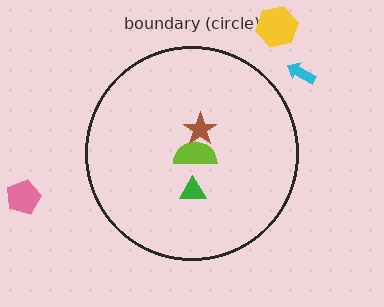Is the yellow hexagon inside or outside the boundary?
Outside.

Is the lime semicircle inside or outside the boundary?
Inside.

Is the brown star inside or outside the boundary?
Inside.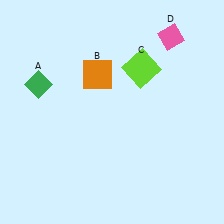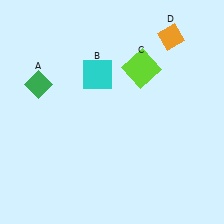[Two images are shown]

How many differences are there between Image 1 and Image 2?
There are 2 differences between the two images.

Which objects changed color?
B changed from orange to cyan. D changed from pink to orange.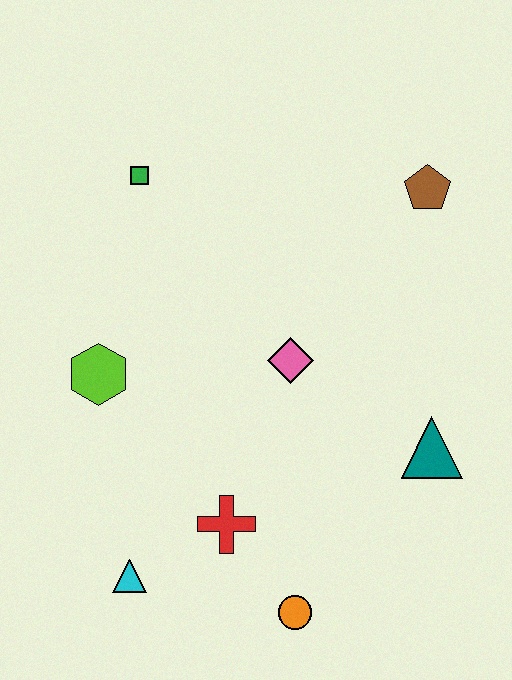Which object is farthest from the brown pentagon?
The cyan triangle is farthest from the brown pentagon.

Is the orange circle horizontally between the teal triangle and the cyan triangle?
Yes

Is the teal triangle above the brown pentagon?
No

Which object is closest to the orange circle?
The red cross is closest to the orange circle.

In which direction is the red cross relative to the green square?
The red cross is below the green square.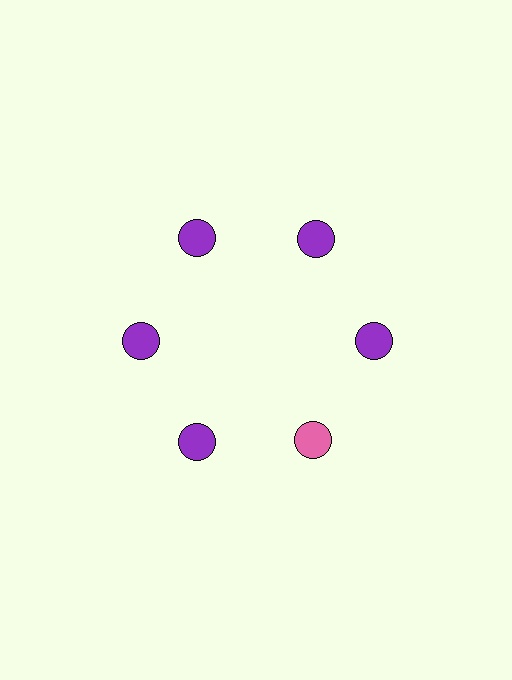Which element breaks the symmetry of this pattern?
The pink circle at roughly the 5 o'clock position breaks the symmetry. All other shapes are purple circles.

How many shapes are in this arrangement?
There are 6 shapes arranged in a ring pattern.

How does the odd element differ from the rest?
It has a different color: pink instead of purple.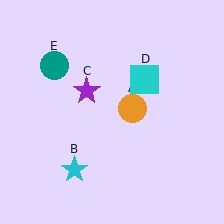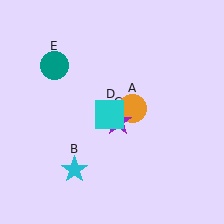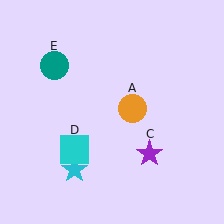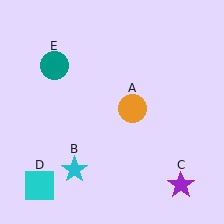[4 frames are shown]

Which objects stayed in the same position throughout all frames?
Orange circle (object A) and cyan star (object B) and teal circle (object E) remained stationary.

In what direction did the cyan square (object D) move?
The cyan square (object D) moved down and to the left.